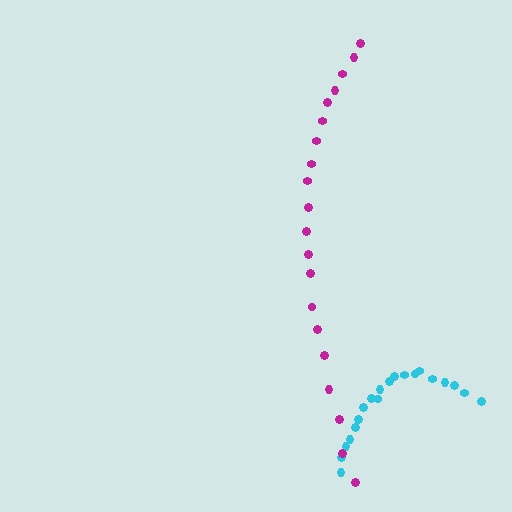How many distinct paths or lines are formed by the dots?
There are 2 distinct paths.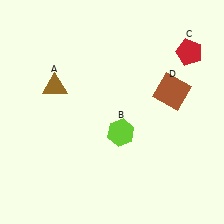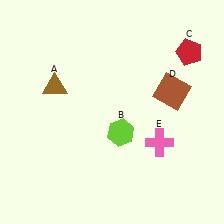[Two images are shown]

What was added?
A pink cross (E) was added in Image 2.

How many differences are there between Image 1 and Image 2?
There is 1 difference between the two images.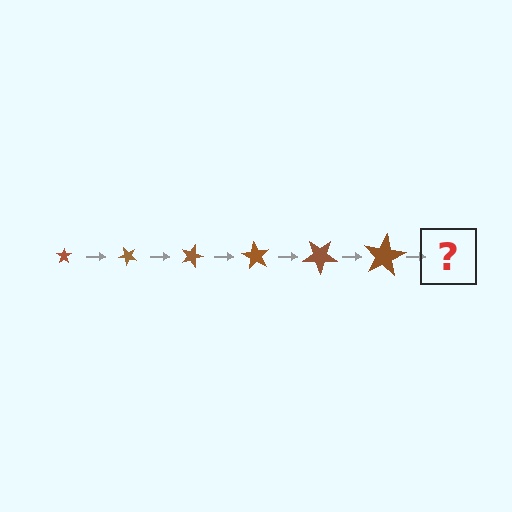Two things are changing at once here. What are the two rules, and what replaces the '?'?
The two rules are that the star grows larger each step and it rotates 45 degrees each step. The '?' should be a star, larger than the previous one and rotated 270 degrees from the start.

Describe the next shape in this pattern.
It should be a star, larger than the previous one and rotated 270 degrees from the start.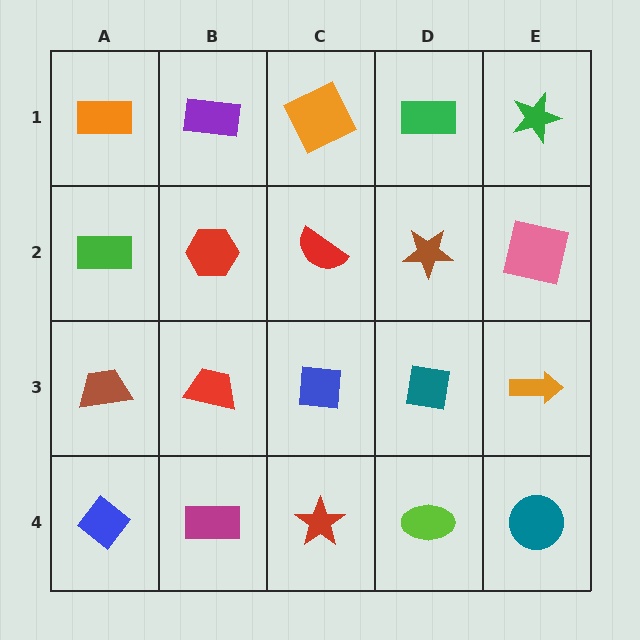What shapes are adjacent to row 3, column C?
A red semicircle (row 2, column C), a red star (row 4, column C), a red trapezoid (row 3, column B), a teal square (row 3, column D).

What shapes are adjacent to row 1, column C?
A red semicircle (row 2, column C), a purple rectangle (row 1, column B), a green rectangle (row 1, column D).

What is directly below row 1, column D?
A brown star.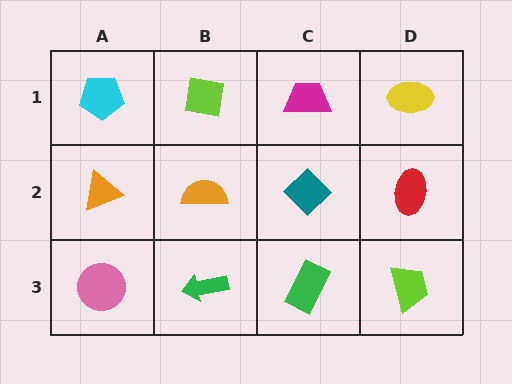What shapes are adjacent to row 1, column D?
A red ellipse (row 2, column D), a magenta trapezoid (row 1, column C).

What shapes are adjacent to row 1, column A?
An orange triangle (row 2, column A), a lime square (row 1, column B).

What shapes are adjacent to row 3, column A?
An orange triangle (row 2, column A), a green arrow (row 3, column B).